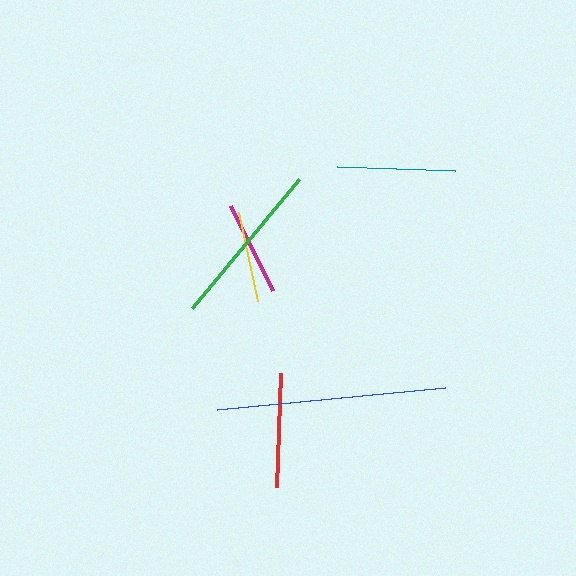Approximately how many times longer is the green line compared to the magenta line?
The green line is approximately 1.8 times the length of the magenta line.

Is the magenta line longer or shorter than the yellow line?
The magenta line is longer than the yellow line.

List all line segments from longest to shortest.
From longest to shortest: blue, green, teal, red, magenta, yellow.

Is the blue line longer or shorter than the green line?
The blue line is longer than the green line.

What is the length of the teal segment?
The teal segment is approximately 118 pixels long.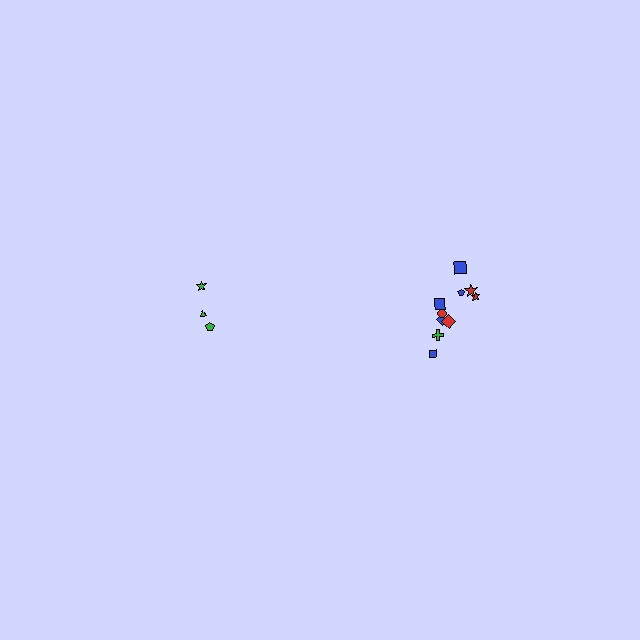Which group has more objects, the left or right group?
The right group.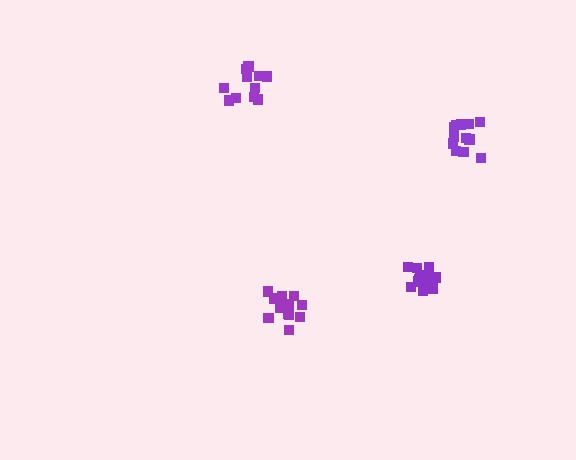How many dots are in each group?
Group 1: 13 dots, Group 2: 15 dots, Group 3: 15 dots, Group 4: 11 dots (54 total).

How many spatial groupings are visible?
There are 4 spatial groupings.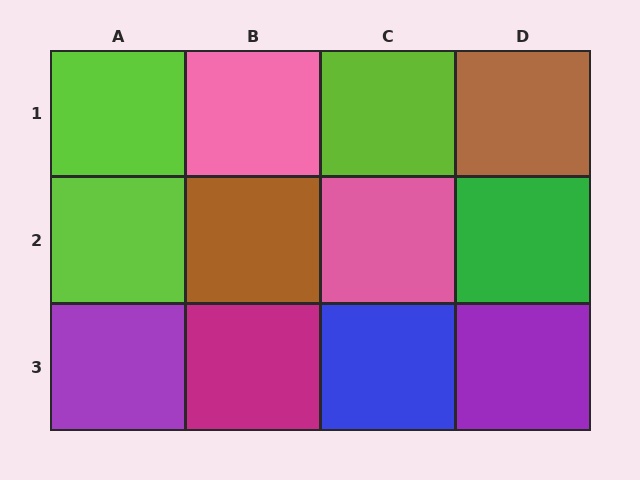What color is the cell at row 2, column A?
Lime.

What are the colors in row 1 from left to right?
Lime, pink, lime, brown.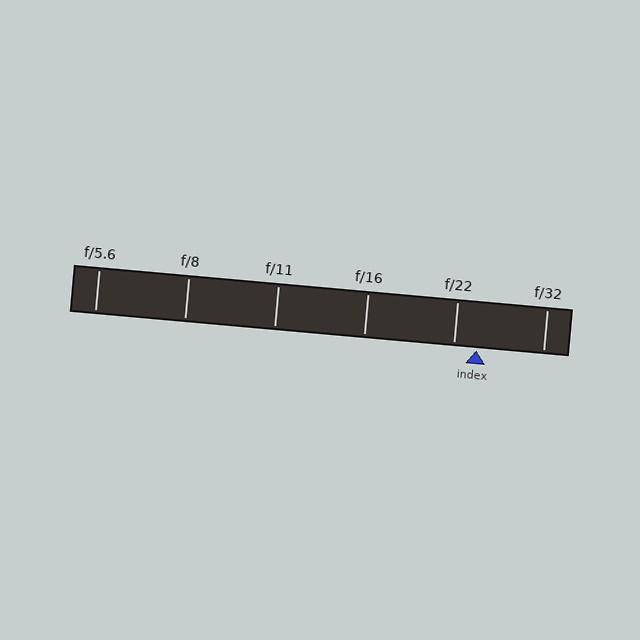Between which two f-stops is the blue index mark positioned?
The index mark is between f/22 and f/32.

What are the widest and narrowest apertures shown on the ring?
The widest aperture shown is f/5.6 and the narrowest is f/32.